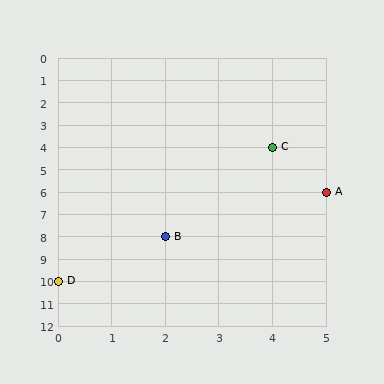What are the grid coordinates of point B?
Point B is at grid coordinates (2, 8).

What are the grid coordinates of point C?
Point C is at grid coordinates (4, 4).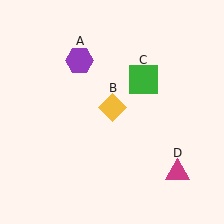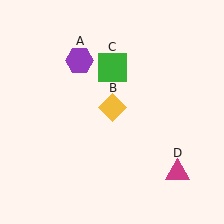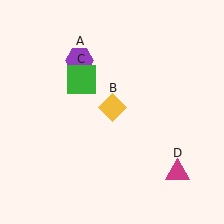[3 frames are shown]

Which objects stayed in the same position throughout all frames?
Purple hexagon (object A) and yellow diamond (object B) and magenta triangle (object D) remained stationary.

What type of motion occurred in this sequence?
The green square (object C) rotated counterclockwise around the center of the scene.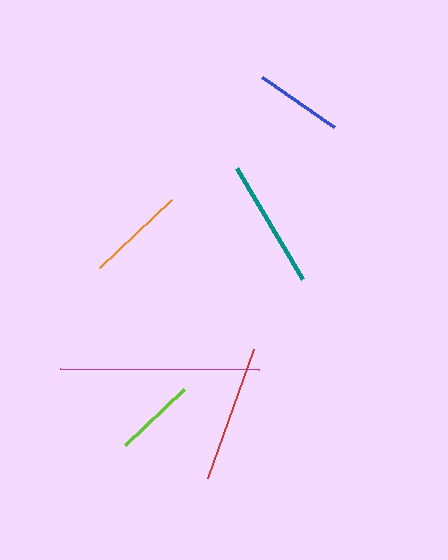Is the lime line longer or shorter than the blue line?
The blue line is longer than the lime line.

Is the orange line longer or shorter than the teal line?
The teal line is longer than the orange line.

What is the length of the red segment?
The red segment is approximately 137 pixels long.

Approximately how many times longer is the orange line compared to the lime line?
The orange line is approximately 1.2 times the length of the lime line.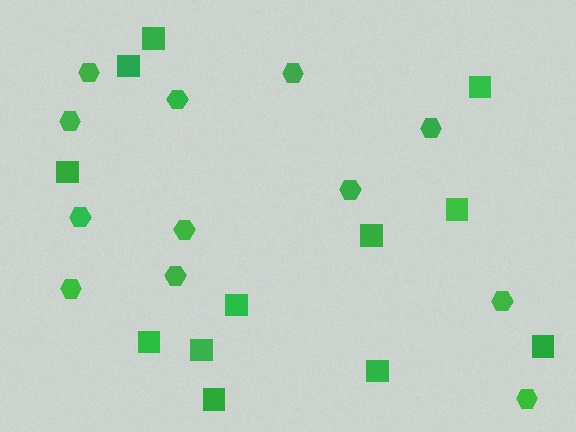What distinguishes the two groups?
There are 2 groups: one group of hexagons (12) and one group of squares (12).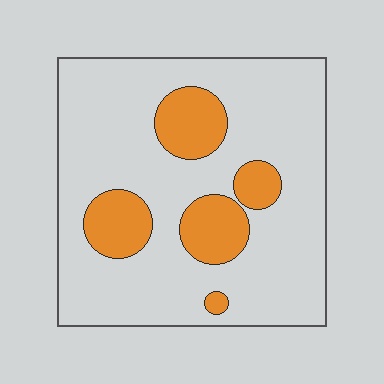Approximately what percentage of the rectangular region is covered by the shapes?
Approximately 20%.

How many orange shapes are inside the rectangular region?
5.